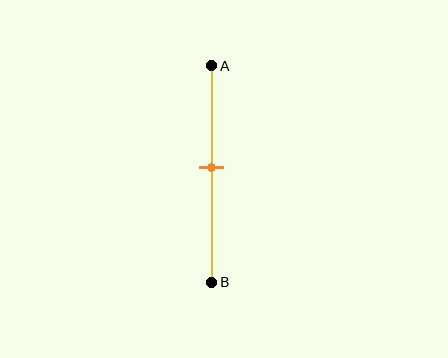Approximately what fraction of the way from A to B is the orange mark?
The orange mark is approximately 45% of the way from A to B.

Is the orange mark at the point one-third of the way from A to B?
No, the mark is at about 45% from A, not at the 33% one-third point.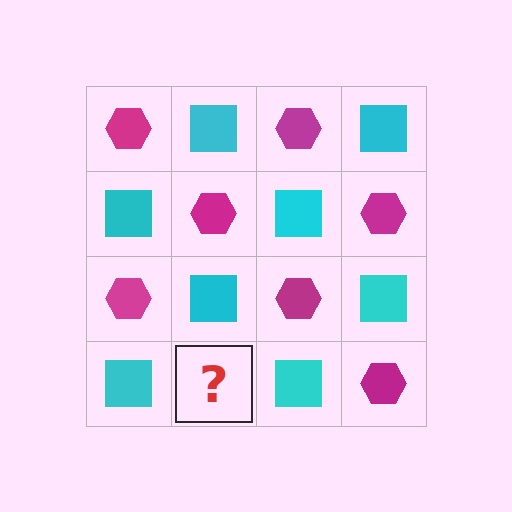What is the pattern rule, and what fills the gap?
The rule is that it alternates magenta hexagon and cyan square in a checkerboard pattern. The gap should be filled with a magenta hexagon.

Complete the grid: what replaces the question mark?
The question mark should be replaced with a magenta hexagon.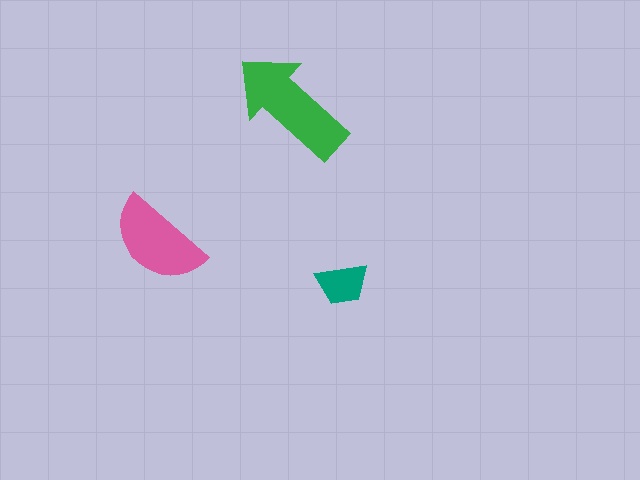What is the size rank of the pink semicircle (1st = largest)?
2nd.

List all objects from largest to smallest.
The green arrow, the pink semicircle, the teal trapezoid.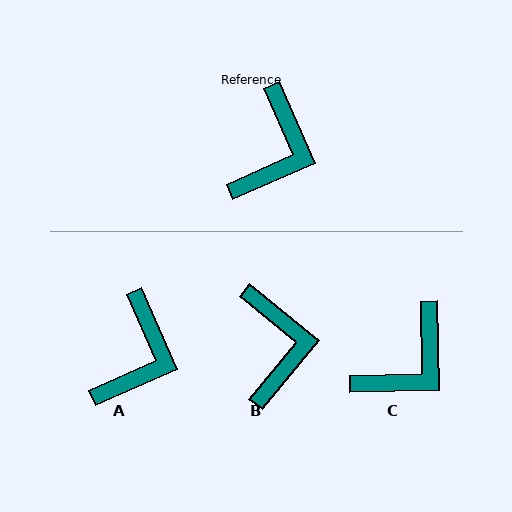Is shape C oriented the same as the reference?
No, it is off by about 22 degrees.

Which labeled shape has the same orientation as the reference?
A.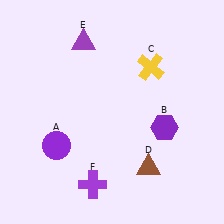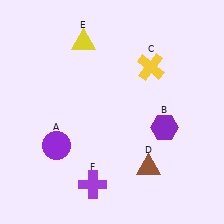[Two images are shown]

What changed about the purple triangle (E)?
In Image 1, E is purple. In Image 2, it changed to yellow.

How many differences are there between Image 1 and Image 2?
There is 1 difference between the two images.